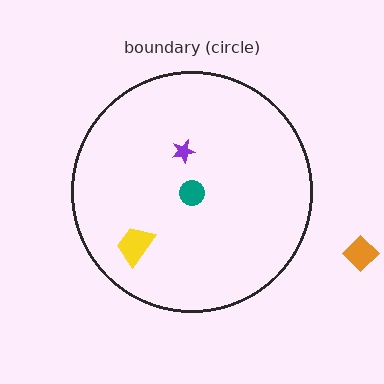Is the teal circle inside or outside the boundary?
Inside.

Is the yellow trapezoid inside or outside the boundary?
Inside.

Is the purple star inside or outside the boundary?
Inside.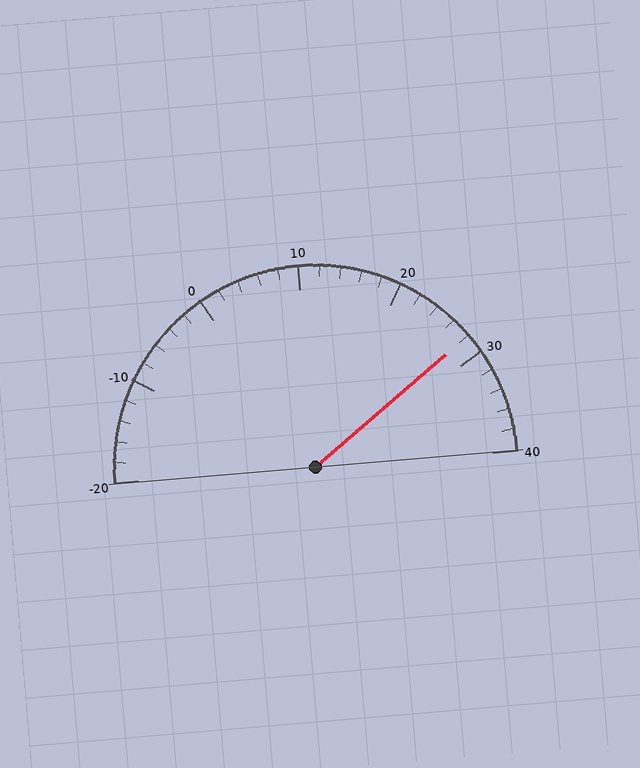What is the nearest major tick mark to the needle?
The nearest major tick mark is 30.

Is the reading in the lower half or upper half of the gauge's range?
The reading is in the upper half of the range (-20 to 40).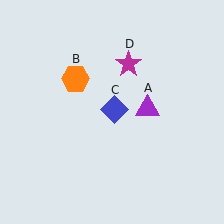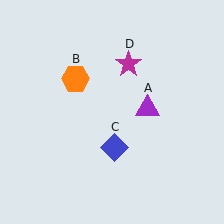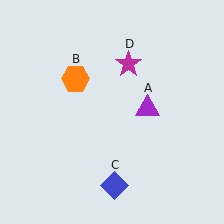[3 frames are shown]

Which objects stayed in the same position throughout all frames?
Purple triangle (object A) and orange hexagon (object B) and magenta star (object D) remained stationary.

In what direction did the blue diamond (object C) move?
The blue diamond (object C) moved down.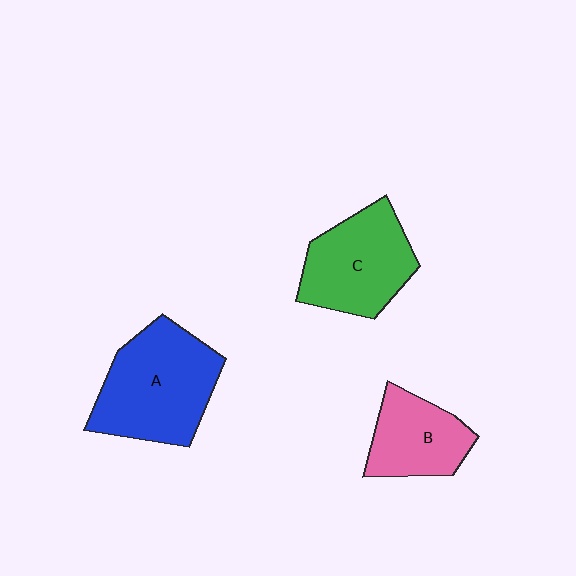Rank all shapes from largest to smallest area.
From largest to smallest: A (blue), C (green), B (pink).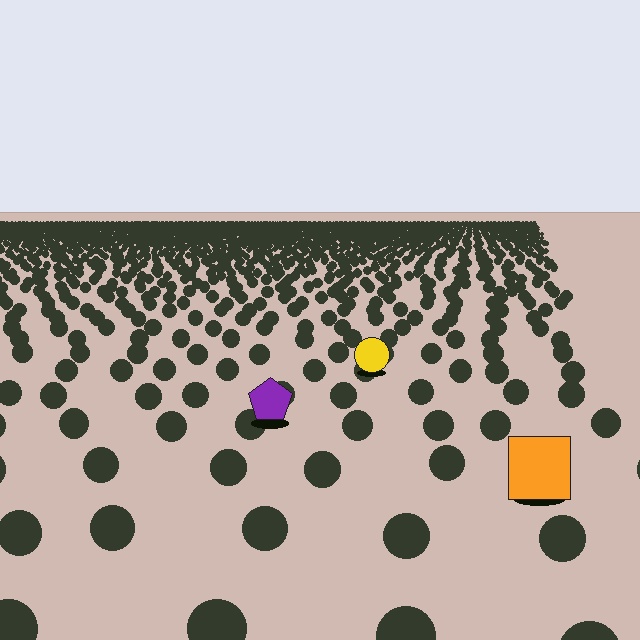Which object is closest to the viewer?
The orange square is closest. The texture marks near it are larger and more spread out.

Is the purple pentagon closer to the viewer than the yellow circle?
Yes. The purple pentagon is closer — you can tell from the texture gradient: the ground texture is coarser near it.